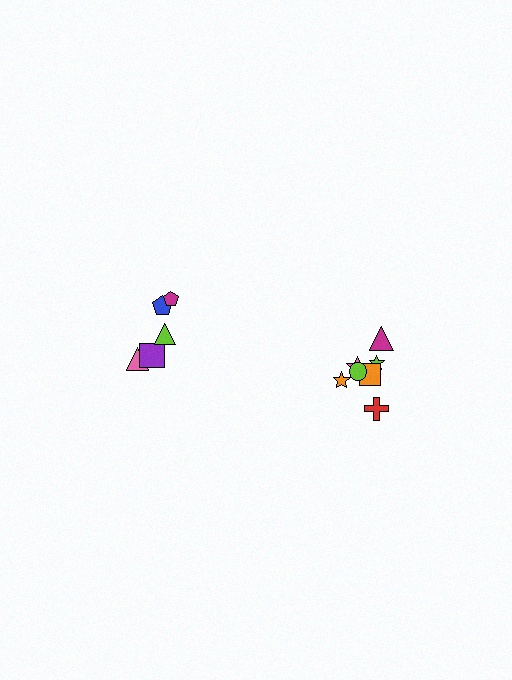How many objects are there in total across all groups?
There are 12 objects.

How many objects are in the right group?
There are 7 objects.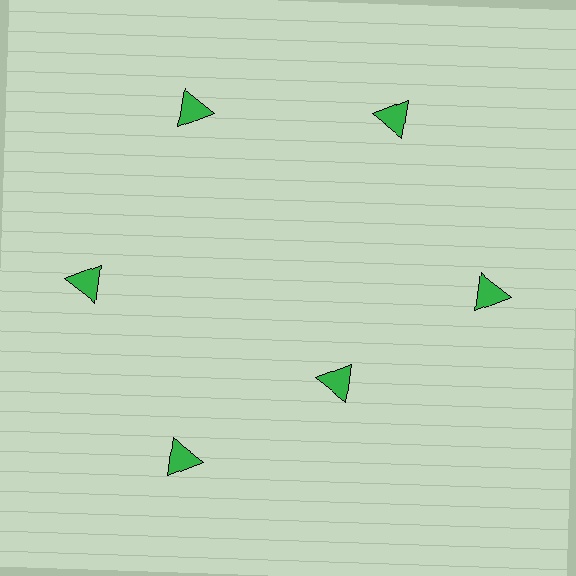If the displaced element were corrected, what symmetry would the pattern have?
It would have 6-fold rotational symmetry — the pattern would map onto itself every 60 degrees.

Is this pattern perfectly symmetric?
No. The 6 green triangles are arranged in a ring, but one element near the 5 o'clock position is pulled inward toward the center, breaking the 6-fold rotational symmetry.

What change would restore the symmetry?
The symmetry would be restored by moving it outward, back onto the ring so that all 6 triangles sit at equal angles and equal distance from the center.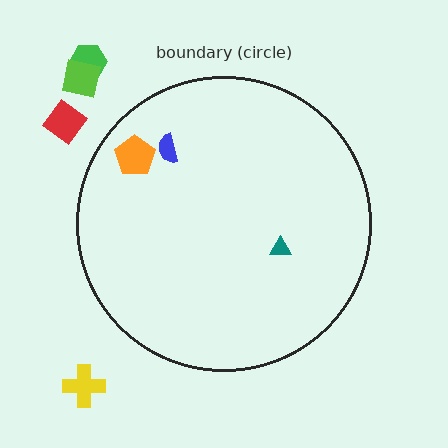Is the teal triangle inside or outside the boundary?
Inside.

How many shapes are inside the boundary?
3 inside, 4 outside.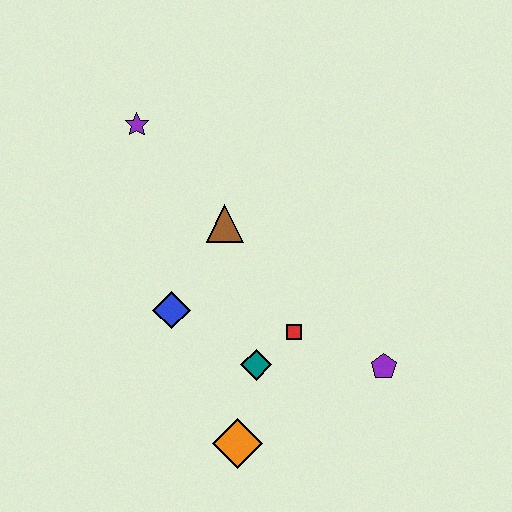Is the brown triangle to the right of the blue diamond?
Yes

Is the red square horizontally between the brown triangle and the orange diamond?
No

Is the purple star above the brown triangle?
Yes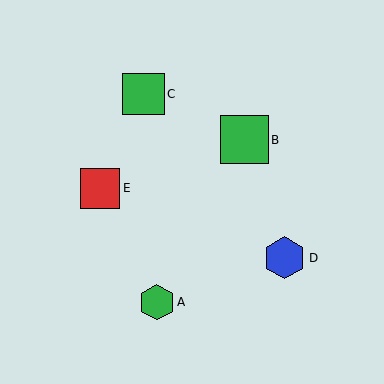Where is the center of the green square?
The center of the green square is at (144, 94).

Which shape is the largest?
The green square (labeled B) is the largest.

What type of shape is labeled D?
Shape D is a blue hexagon.